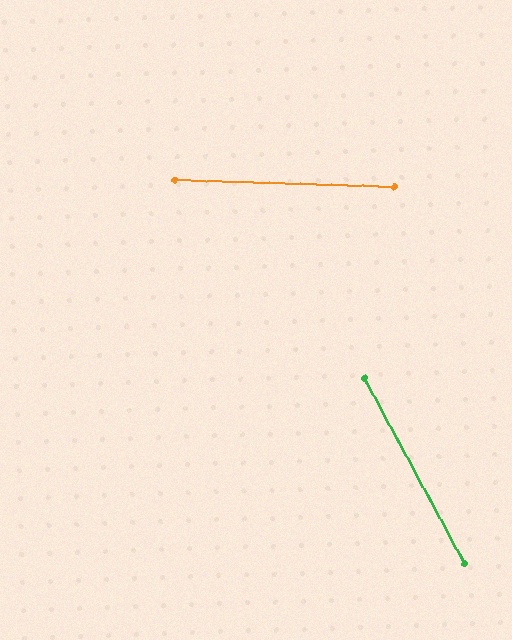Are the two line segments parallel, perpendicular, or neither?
Neither parallel nor perpendicular — they differ by about 60°.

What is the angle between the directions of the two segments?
Approximately 60 degrees.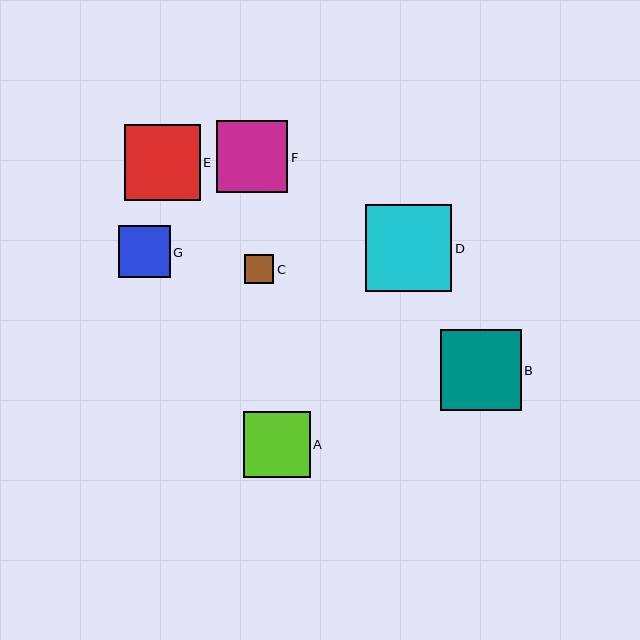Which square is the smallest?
Square C is the smallest with a size of approximately 29 pixels.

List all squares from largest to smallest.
From largest to smallest: D, B, E, F, A, G, C.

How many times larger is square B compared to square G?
Square B is approximately 1.6 times the size of square G.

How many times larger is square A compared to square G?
Square A is approximately 1.3 times the size of square G.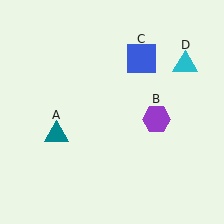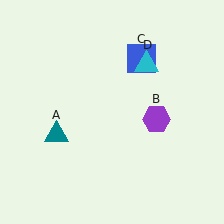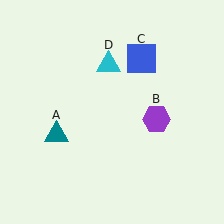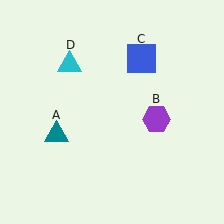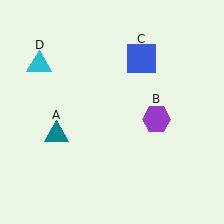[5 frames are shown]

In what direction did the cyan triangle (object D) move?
The cyan triangle (object D) moved left.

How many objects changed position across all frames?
1 object changed position: cyan triangle (object D).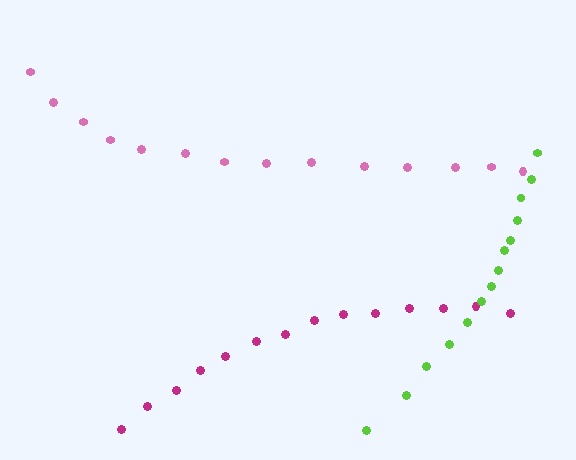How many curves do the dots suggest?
There are 3 distinct paths.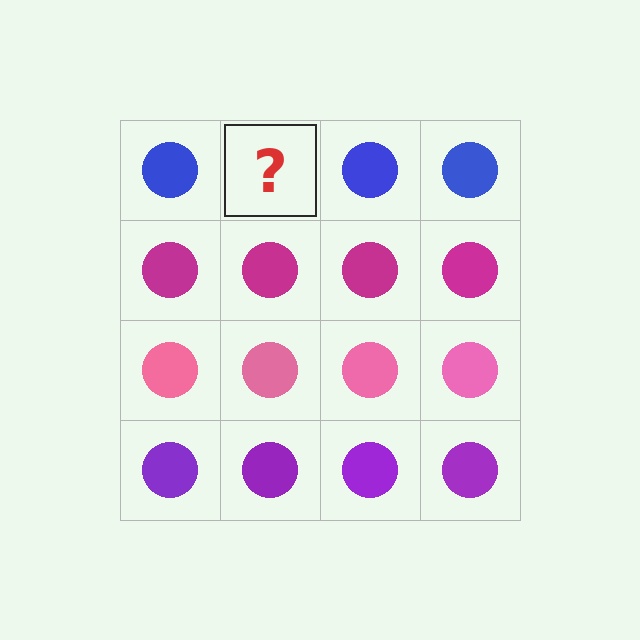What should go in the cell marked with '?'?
The missing cell should contain a blue circle.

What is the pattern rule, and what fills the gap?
The rule is that each row has a consistent color. The gap should be filled with a blue circle.